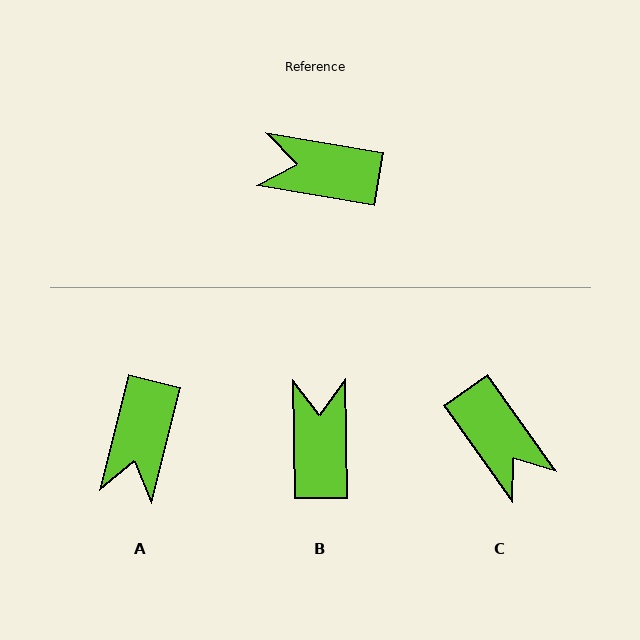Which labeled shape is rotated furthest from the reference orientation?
C, about 135 degrees away.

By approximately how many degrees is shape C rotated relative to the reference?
Approximately 135 degrees counter-clockwise.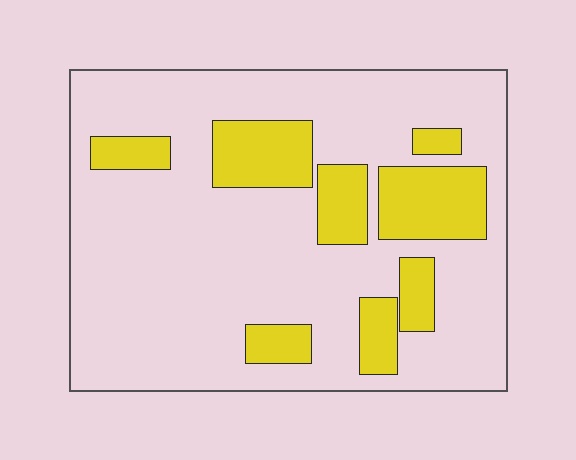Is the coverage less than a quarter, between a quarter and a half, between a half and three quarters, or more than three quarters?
Less than a quarter.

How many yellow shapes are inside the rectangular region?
8.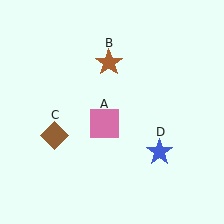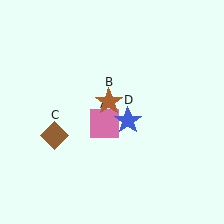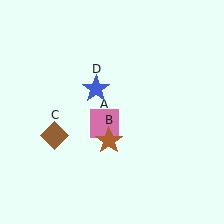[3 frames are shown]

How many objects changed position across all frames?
2 objects changed position: brown star (object B), blue star (object D).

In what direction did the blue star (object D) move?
The blue star (object D) moved up and to the left.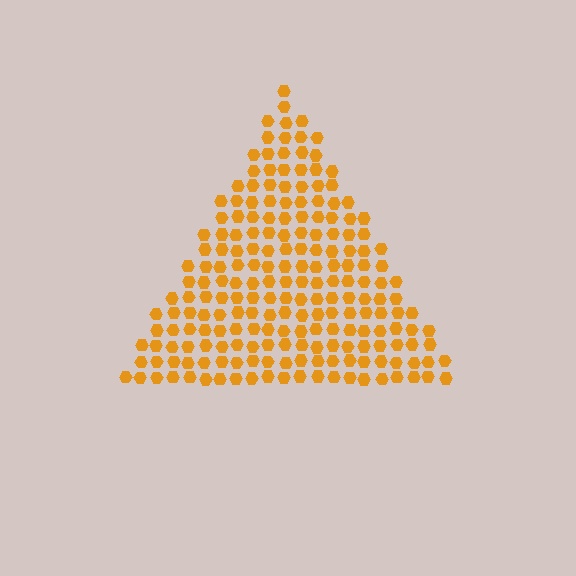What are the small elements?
The small elements are hexagons.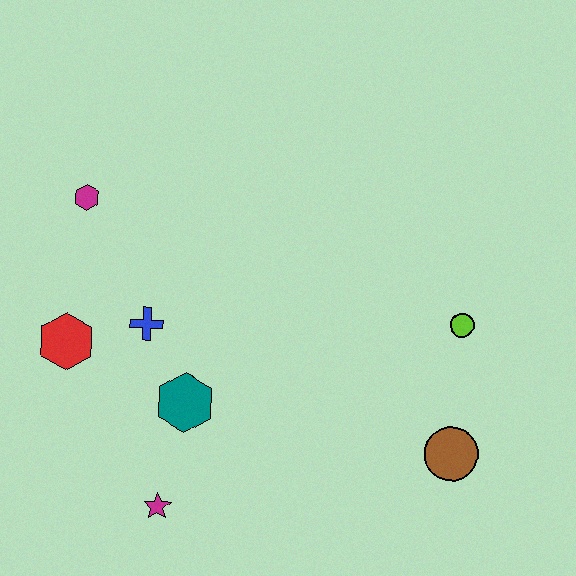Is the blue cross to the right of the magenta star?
No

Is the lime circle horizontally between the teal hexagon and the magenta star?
No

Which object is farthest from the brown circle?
The magenta hexagon is farthest from the brown circle.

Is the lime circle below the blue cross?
No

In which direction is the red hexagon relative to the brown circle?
The red hexagon is to the left of the brown circle.